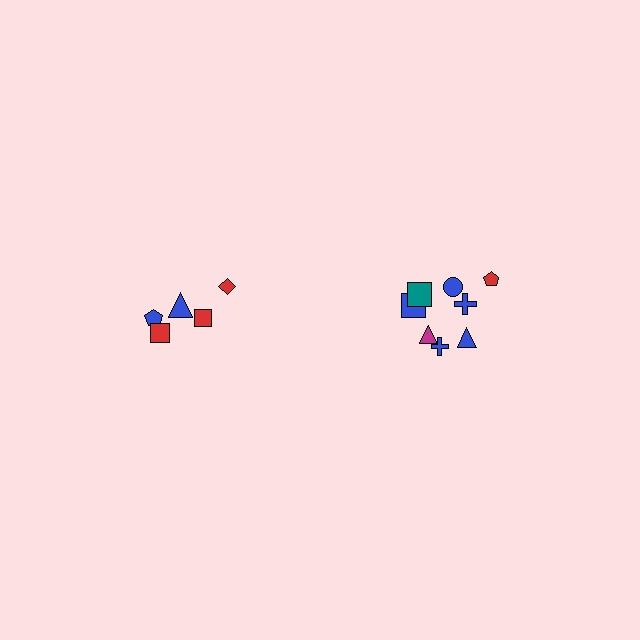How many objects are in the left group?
There are 5 objects.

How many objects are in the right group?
There are 8 objects.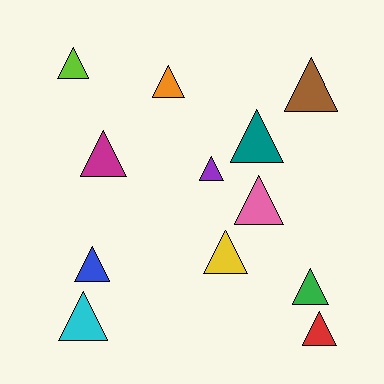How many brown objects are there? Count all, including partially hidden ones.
There is 1 brown object.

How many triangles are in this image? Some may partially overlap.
There are 12 triangles.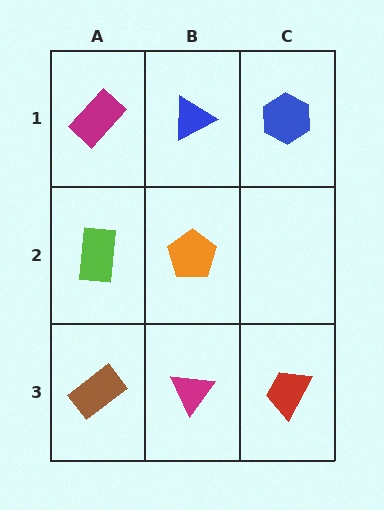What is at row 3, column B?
A magenta triangle.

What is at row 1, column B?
A blue triangle.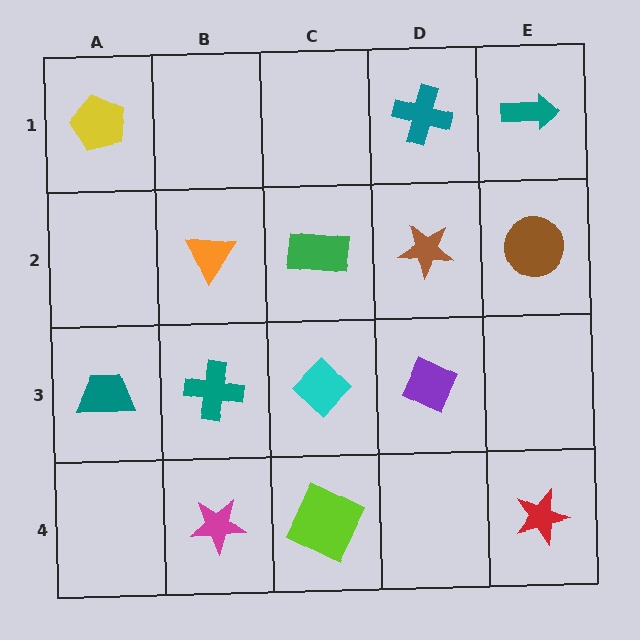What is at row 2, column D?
A brown star.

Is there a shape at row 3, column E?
No, that cell is empty.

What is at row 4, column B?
A magenta star.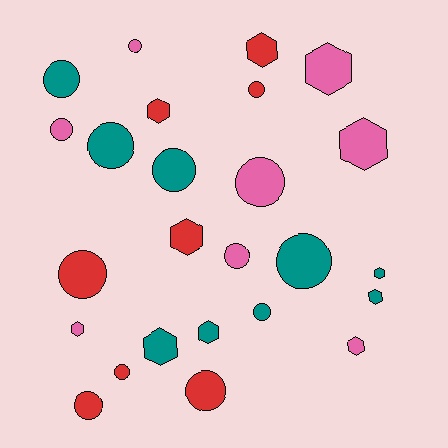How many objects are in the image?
There are 25 objects.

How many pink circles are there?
There are 4 pink circles.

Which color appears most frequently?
Teal, with 9 objects.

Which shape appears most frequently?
Circle, with 14 objects.